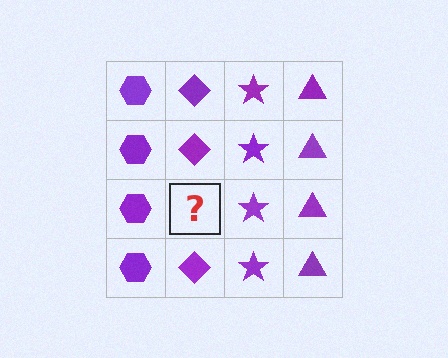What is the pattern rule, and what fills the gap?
The rule is that each column has a consistent shape. The gap should be filled with a purple diamond.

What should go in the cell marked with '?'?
The missing cell should contain a purple diamond.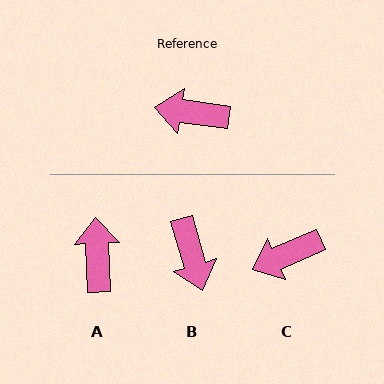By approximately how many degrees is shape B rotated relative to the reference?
Approximately 115 degrees counter-clockwise.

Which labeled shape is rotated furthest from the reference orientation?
B, about 115 degrees away.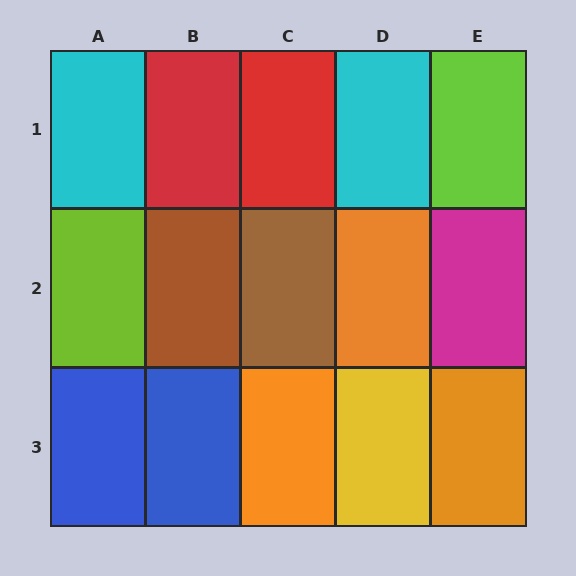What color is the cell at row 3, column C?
Orange.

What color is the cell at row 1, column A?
Cyan.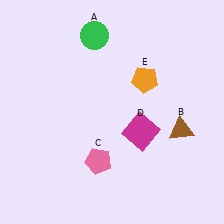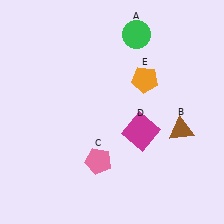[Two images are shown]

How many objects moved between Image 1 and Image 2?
1 object moved between the two images.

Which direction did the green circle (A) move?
The green circle (A) moved right.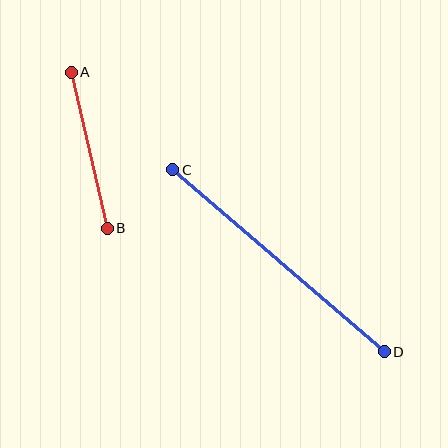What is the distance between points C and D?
The distance is approximately 279 pixels.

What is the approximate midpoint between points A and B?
The midpoint is at approximately (89, 150) pixels.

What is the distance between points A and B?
The distance is approximately 160 pixels.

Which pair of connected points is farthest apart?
Points C and D are farthest apart.